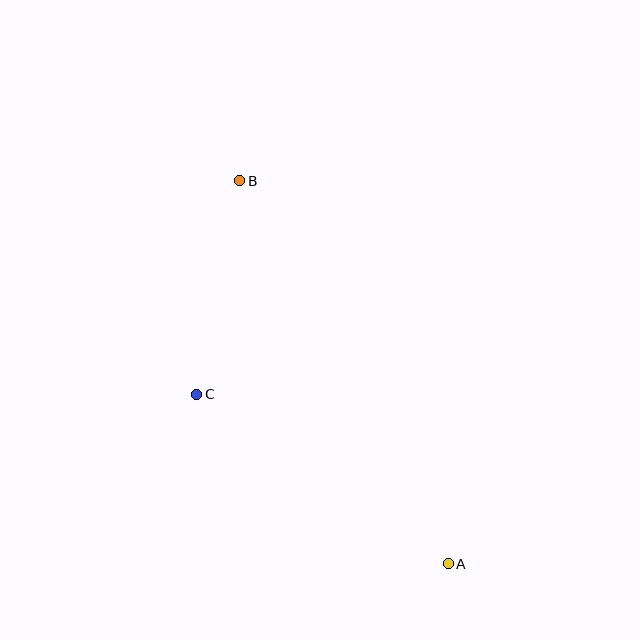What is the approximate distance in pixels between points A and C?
The distance between A and C is approximately 303 pixels.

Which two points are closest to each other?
Points B and C are closest to each other.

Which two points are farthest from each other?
Points A and B are farthest from each other.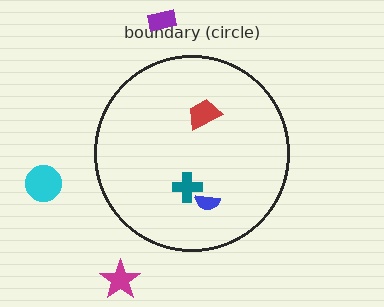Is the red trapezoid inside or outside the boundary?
Inside.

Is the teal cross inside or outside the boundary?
Inside.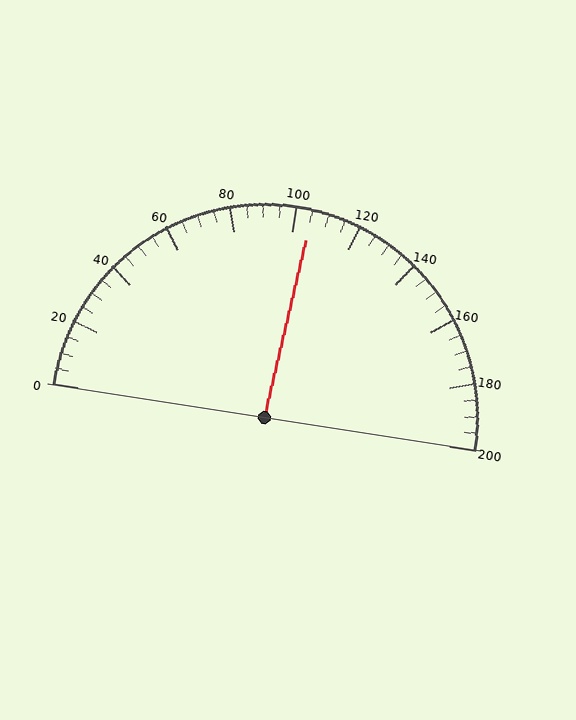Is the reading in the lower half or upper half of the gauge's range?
The reading is in the upper half of the range (0 to 200).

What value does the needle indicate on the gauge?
The needle indicates approximately 105.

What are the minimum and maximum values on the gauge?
The gauge ranges from 0 to 200.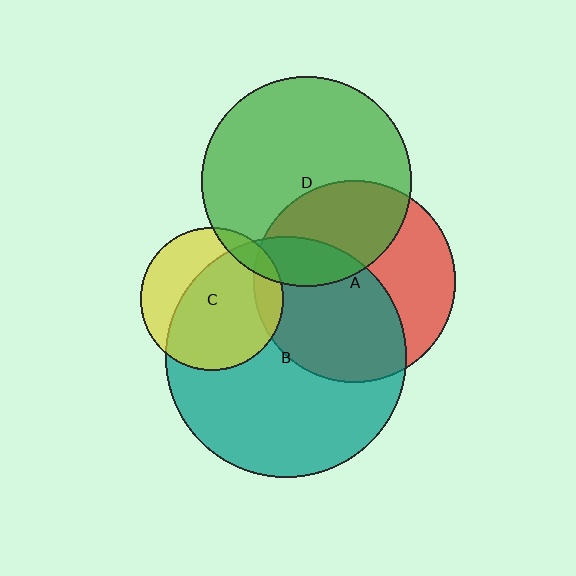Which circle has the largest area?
Circle B (teal).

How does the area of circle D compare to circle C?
Approximately 2.1 times.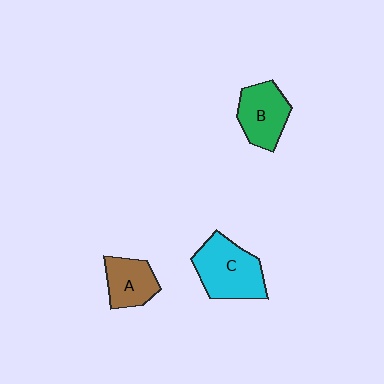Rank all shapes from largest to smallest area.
From largest to smallest: C (cyan), B (green), A (brown).